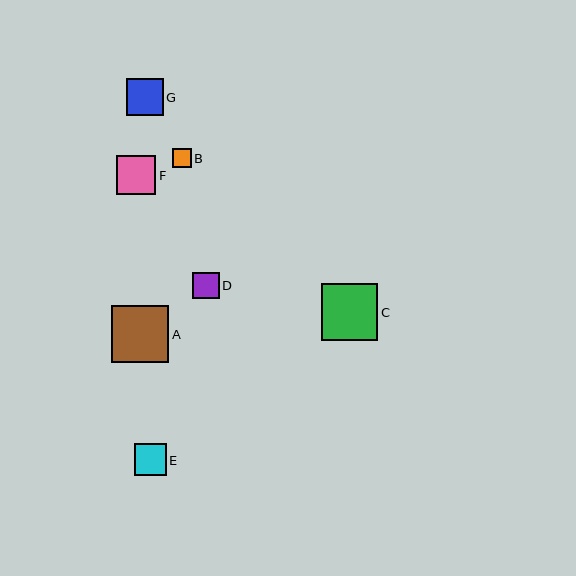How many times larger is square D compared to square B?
Square D is approximately 1.4 times the size of square B.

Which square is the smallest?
Square B is the smallest with a size of approximately 19 pixels.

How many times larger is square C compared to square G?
Square C is approximately 1.5 times the size of square G.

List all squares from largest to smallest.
From largest to smallest: A, C, F, G, E, D, B.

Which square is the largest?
Square A is the largest with a size of approximately 57 pixels.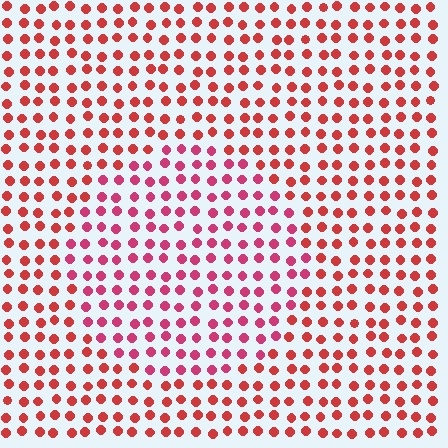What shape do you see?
I see a circle.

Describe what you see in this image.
The image is filled with small red elements in a uniform arrangement. A circle-shaped region is visible where the elements are tinted to a slightly different hue, forming a subtle color boundary.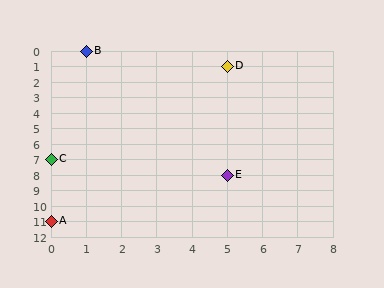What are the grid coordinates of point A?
Point A is at grid coordinates (0, 11).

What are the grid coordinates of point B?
Point B is at grid coordinates (1, 0).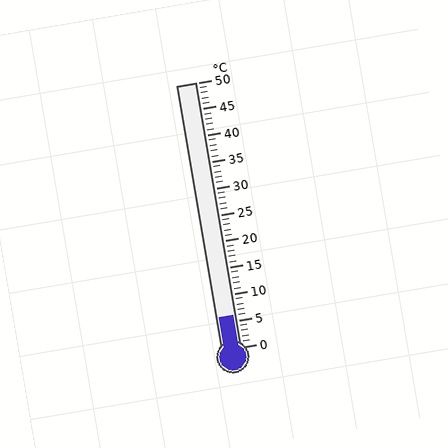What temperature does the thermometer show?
The thermometer shows approximately 6°C.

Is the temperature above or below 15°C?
The temperature is below 15°C.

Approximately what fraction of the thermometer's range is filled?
The thermometer is filled to approximately 10% of its range.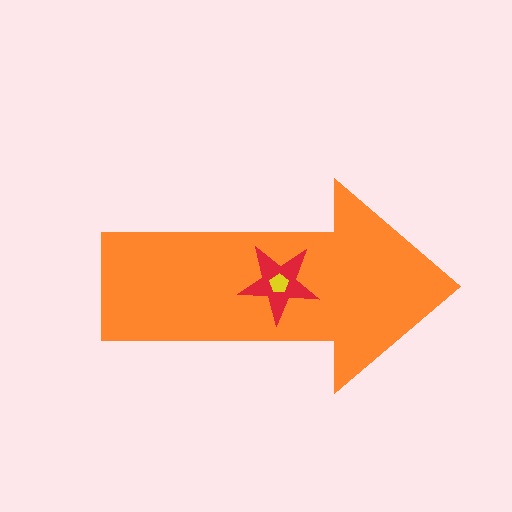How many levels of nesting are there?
3.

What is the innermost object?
The yellow pentagon.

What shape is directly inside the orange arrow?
The red star.